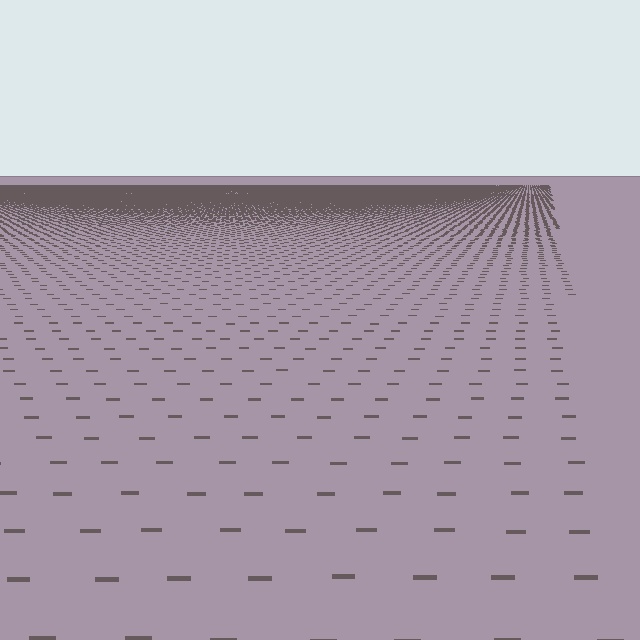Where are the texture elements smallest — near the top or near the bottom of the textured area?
Near the top.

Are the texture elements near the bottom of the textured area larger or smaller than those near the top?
Larger. Near the bottom, elements are closer to the viewer and appear at a bigger on-screen size.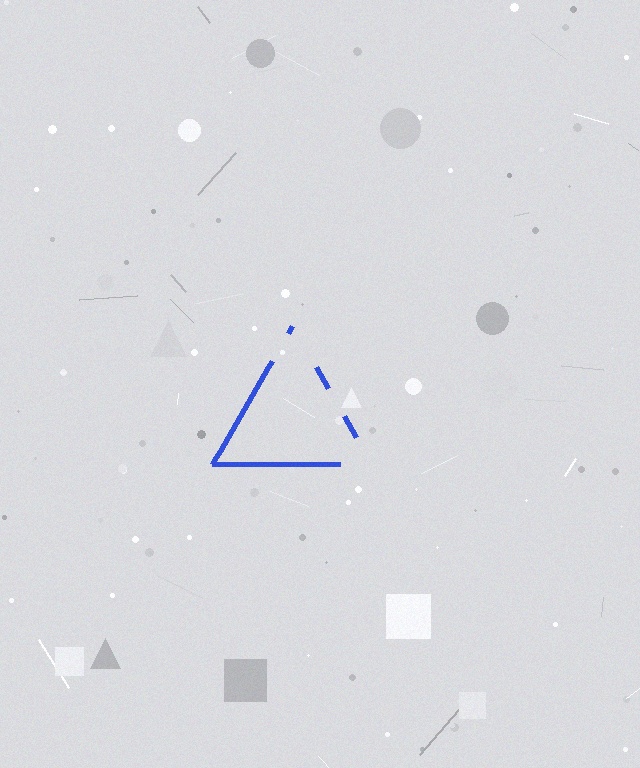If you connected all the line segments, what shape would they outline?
They would outline a triangle.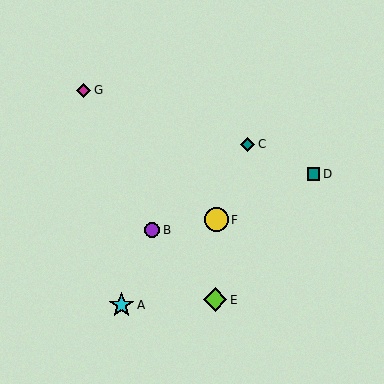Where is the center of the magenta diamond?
The center of the magenta diamond is at (83, 90).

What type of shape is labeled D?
Shape D is a teal square.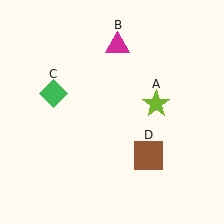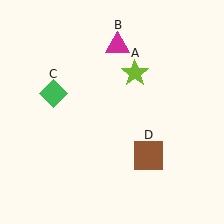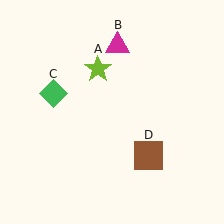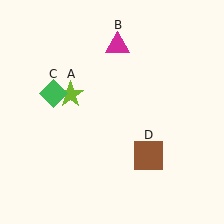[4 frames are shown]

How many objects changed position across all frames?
1 object changed position: lime star (object A).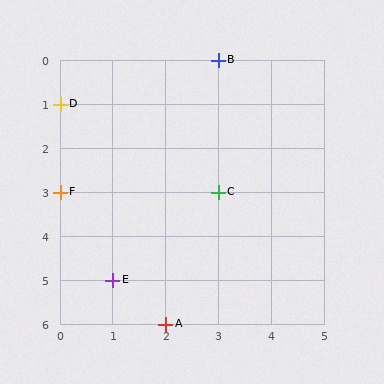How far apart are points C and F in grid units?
Points C and F are 3 columns apart.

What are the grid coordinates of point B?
Point B is at grid coordinates (3, 0).